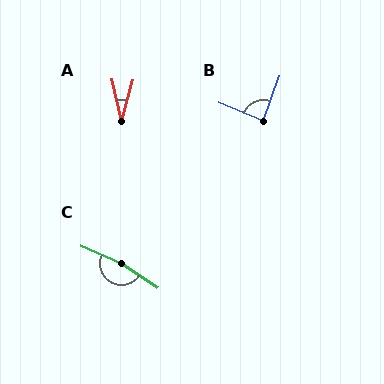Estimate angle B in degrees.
Approximately 88 degrees.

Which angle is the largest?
C, at approximately 169 degrees.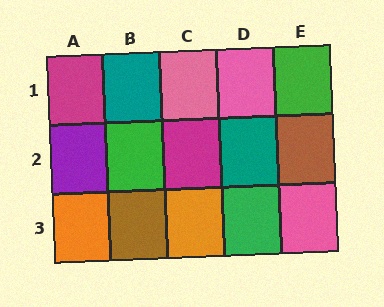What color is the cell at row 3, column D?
Green.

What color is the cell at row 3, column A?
Orange.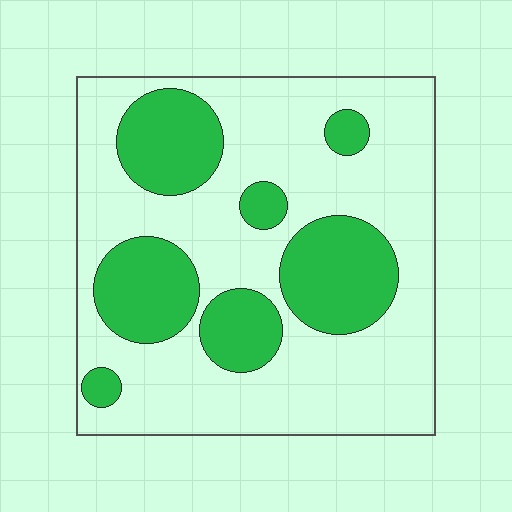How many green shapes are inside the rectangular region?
7.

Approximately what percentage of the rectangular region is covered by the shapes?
Approximately 30%.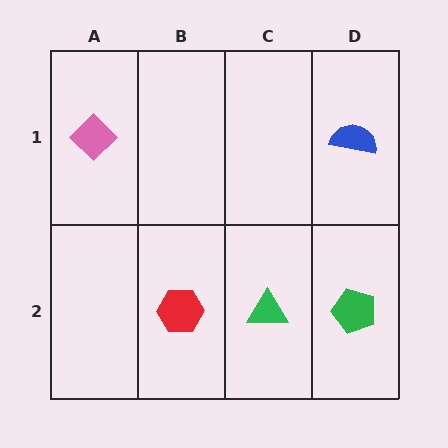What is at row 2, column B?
A red hexagon.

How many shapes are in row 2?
3 shapes.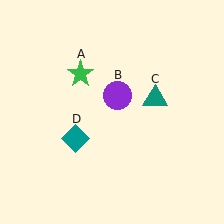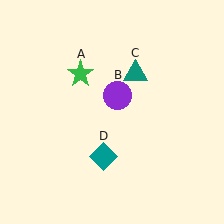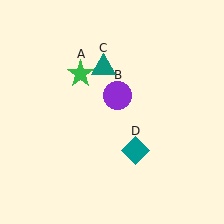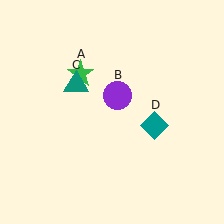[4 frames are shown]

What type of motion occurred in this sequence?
The teal triangle (object C), teal diamond (object D) rotated counterclockwise around the center of the scene.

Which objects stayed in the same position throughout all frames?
Green star (object A) and purple circle (object B) remained stationary.